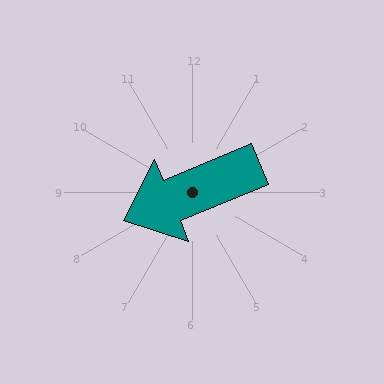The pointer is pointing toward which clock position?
Roughly 8 o'clock.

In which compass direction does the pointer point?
Southwest.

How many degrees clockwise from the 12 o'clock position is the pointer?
Approximately 247 degrees.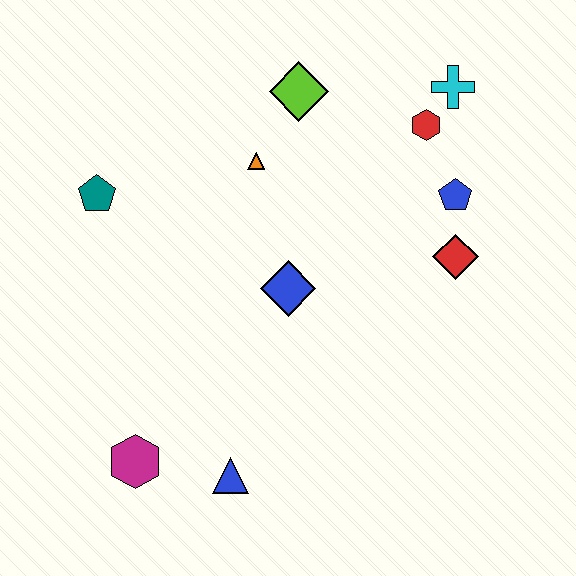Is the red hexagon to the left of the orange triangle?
No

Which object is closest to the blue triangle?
The magenta hexagon is closest to the blue triangle.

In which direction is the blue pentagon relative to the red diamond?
The blue pentagon is above the red diamond.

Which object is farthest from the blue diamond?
The cyan cross is farthest from the blue diamond.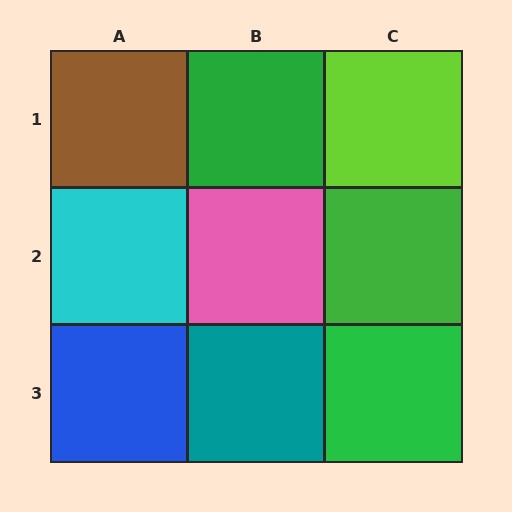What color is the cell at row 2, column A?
Cyan.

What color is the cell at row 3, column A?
Blue.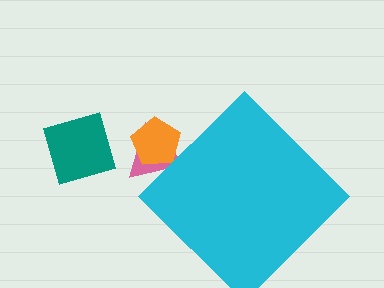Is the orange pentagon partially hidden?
Yes, the orange pentagon is partially hidden behind the cyan diamond.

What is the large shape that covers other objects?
A cyan diamond.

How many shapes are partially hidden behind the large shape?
2 shapes are partially hidden.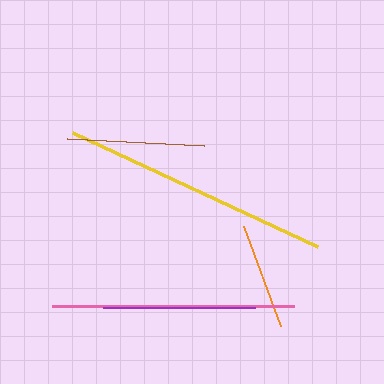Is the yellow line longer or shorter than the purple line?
The yellow line is longer than the purple line.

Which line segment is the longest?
The yellow line is the longest at approximately 271 pixels.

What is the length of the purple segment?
The purple segment is approximately 152 pixels long.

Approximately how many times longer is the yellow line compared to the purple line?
The yellow line is approximately 1.8 times the length of the purple line.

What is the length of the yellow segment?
The yellow segment is approximately 271 pixels long.